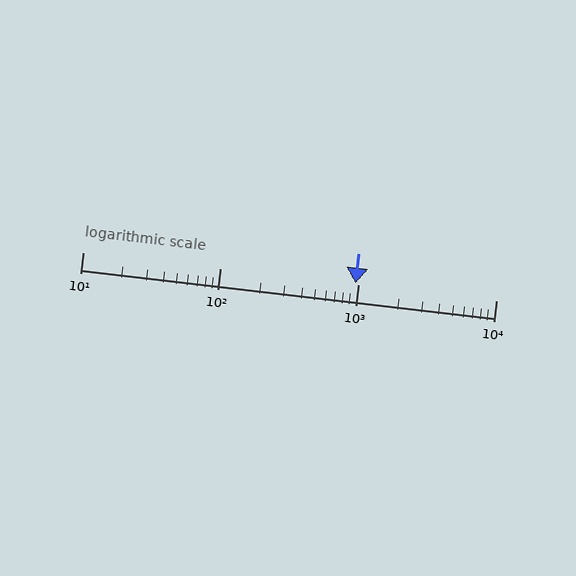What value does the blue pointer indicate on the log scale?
The pointer indicates approximately 960.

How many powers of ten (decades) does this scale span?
The scale spans 3 decades, from 10 to 10000.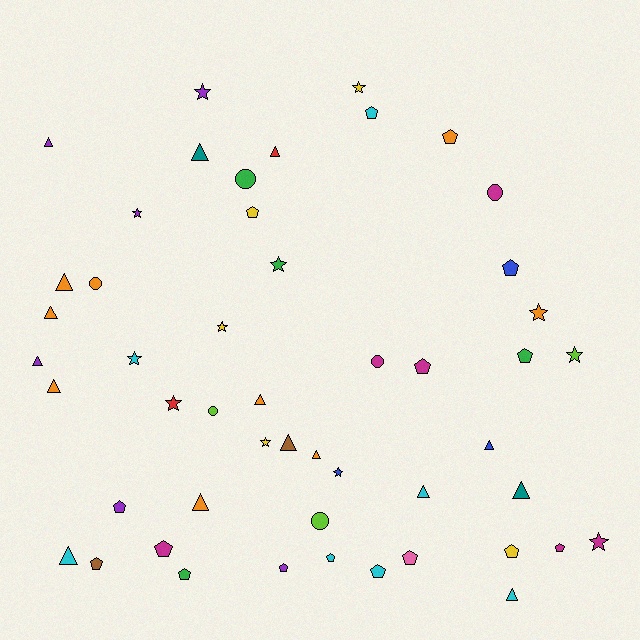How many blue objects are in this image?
There are 3 blue objects.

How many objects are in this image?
There are 50 objects.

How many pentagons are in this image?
There are 16 pentagons.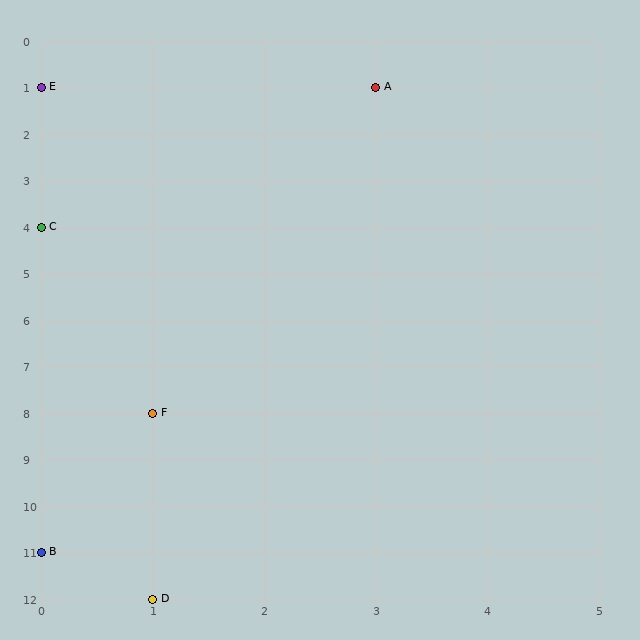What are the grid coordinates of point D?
Point D is at grid coordinates (1, 12).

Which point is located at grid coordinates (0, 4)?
Point C is at (0, 4).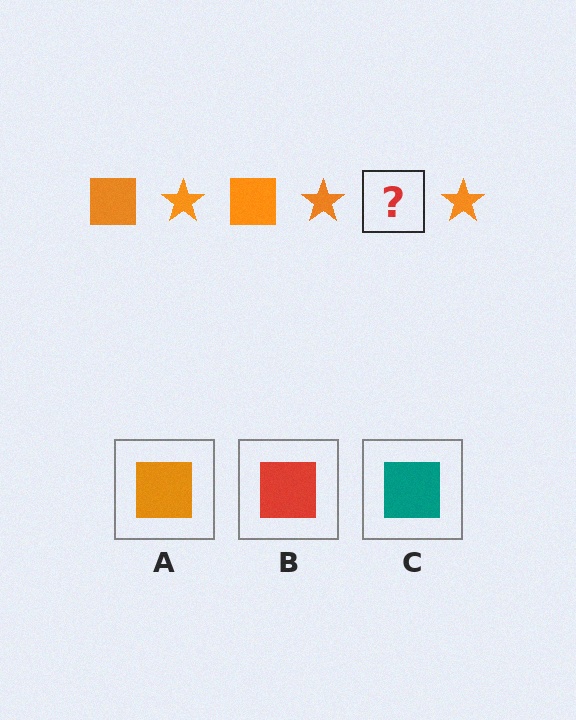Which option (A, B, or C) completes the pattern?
A.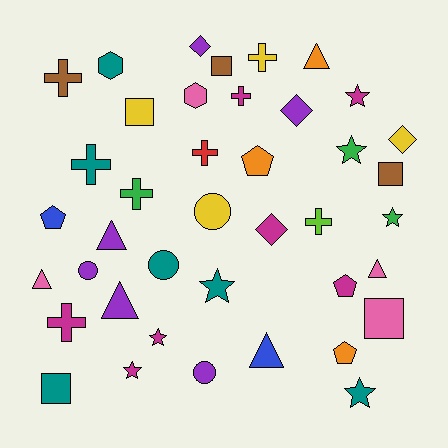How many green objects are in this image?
There are 3 green objects.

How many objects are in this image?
There are 40 objects.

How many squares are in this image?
There are 5 squares.